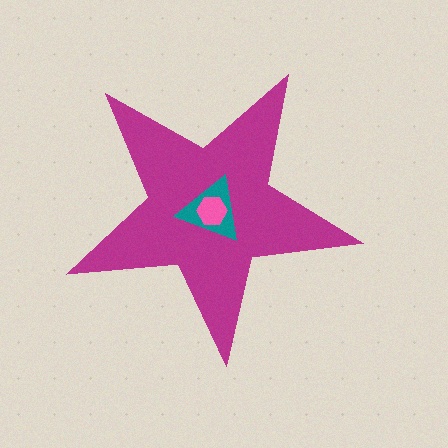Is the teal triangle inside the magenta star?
Yes.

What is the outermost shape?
The magenta star.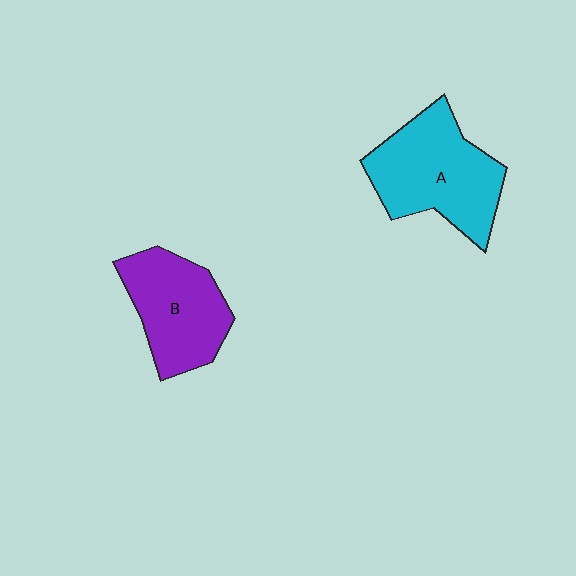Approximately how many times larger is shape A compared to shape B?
Approximately 1.2 times.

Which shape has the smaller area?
Shape B (purple).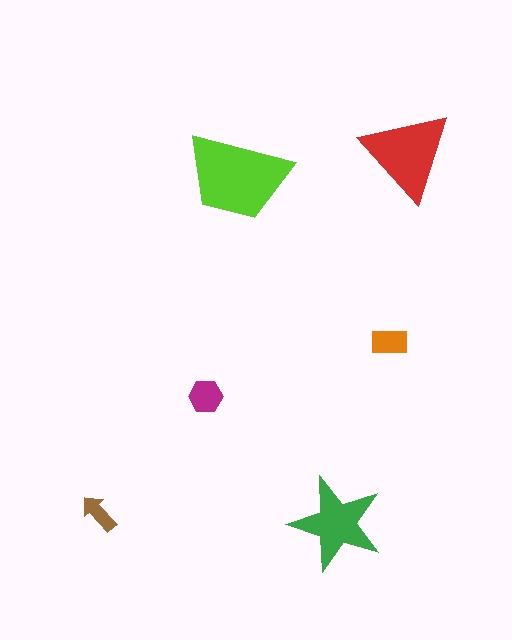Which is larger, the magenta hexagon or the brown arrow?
The magenta hexagon.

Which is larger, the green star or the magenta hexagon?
The green star.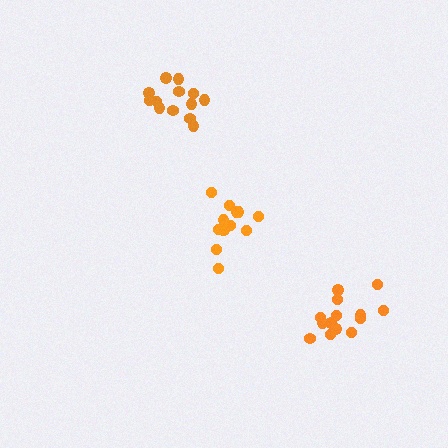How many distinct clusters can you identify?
There are 3 distinct clusters.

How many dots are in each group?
Group 1: 13 dots, Group 2: 14 dots, Group 3: 14 dots (41 total).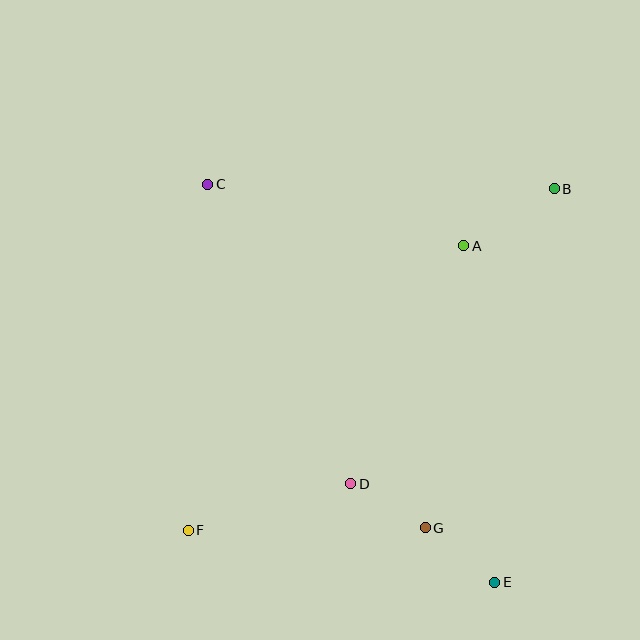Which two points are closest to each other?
Points D and G are closest to each other.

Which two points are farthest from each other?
Points B and F are farthest from each other.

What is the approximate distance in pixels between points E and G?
The distance between E and G is approximately 88 pixels.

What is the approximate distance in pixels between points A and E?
The distance between A and E is approximately 338 pixels.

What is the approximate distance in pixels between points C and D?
The distance between C and D is approximately 332 pixels.